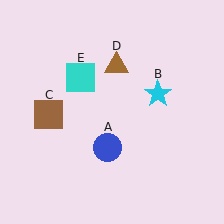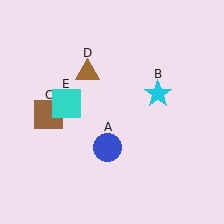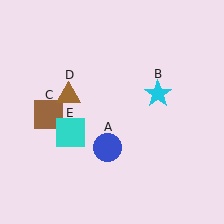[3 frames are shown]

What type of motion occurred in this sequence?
The brown triangle (object D), cyan square (object E) rotated counterclockwise around the center of the scene.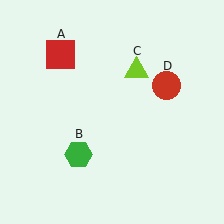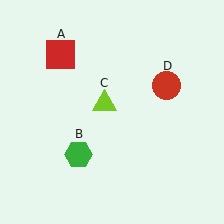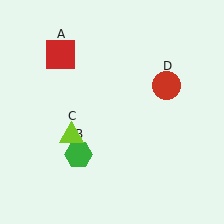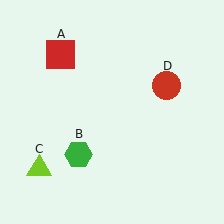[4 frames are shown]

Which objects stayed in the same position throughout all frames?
Red square (object A) and green hexagon (object B) and red circle (object D) remained stationary.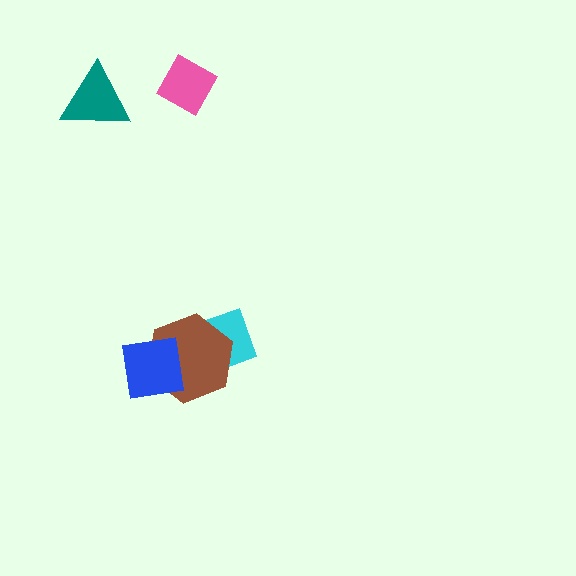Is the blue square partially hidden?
No, no other shape covers it.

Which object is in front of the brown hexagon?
The blue square is in front of the brown hexagon.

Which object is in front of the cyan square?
The brown hexagon is in front of the cyan square.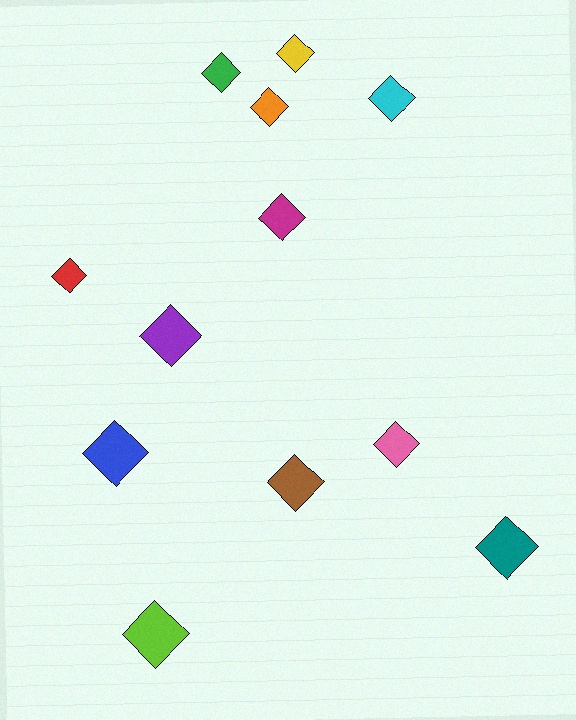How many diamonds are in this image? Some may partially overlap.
There are 12 diamonds.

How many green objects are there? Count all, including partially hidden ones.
There is 1 green object.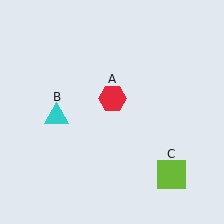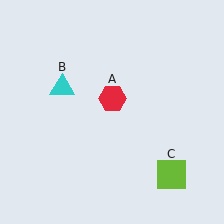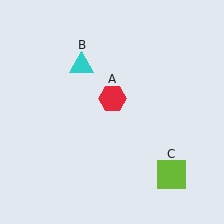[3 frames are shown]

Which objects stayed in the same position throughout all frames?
Red hexagon (object A) and lime square (object C) remained stationary.